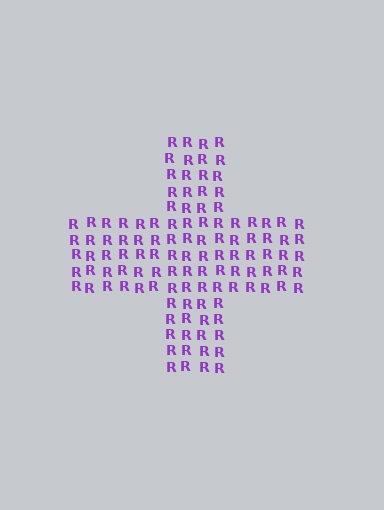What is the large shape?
The large shape is a cross.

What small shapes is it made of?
It is made of small letter R's.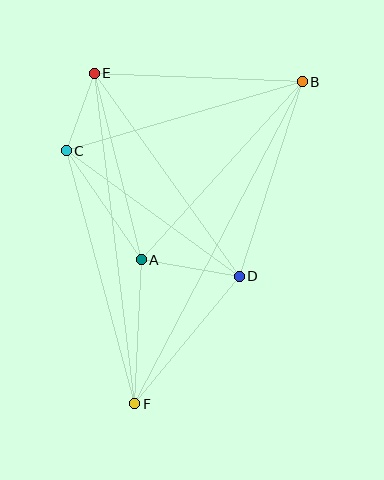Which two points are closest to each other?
Points C and E are closest to each other.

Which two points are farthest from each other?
Points B and F are farthest from each other.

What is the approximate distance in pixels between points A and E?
The distance between A and E is approximately 192 pixels.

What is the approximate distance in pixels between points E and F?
The distance between E and F is approximately 333 pixels.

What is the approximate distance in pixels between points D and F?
The distance between D and F is approximately 165 pixels.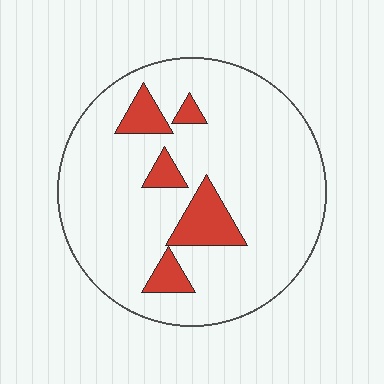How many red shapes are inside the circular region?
5.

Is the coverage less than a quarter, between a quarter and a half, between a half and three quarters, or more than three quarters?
Less than a quarter.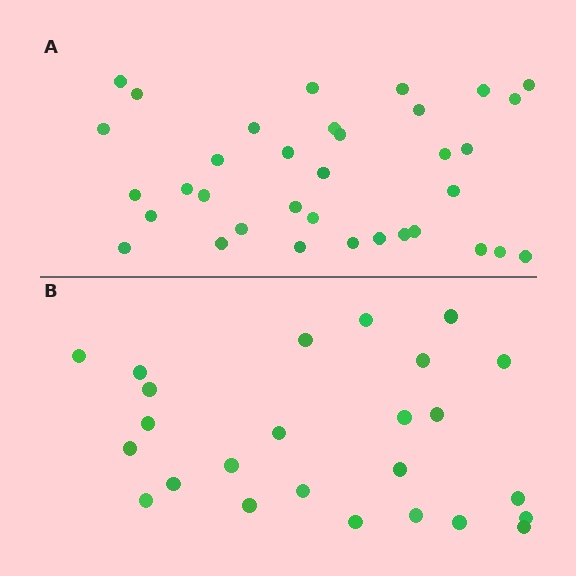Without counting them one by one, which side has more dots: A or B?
Region A (the top region) has more dots.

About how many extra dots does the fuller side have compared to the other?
Region A has roughly 10 or so more dots than region B.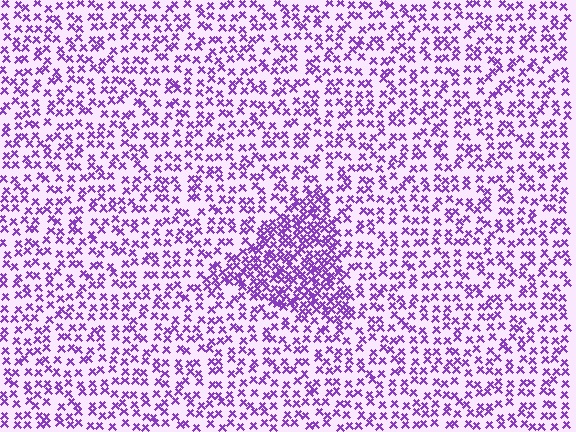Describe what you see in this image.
The image contains small purple elements arranged at two different densities. A triangle-shaped region is visible where the elements are more densely packed than the surrounding area.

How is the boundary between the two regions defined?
The boundary is defined by a change in element density (approximately 2.2x ratio). All elements are the same color, size, and shape.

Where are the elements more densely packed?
The elements are more densely packed inside the triangle boundary.